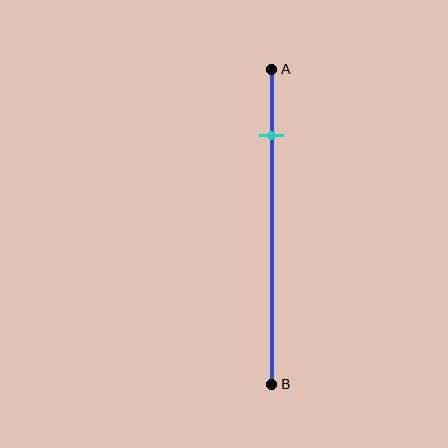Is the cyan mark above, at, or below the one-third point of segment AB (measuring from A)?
The cyan mark is above the one-third point of segment AB.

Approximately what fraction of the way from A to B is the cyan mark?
The cyan mark is approximately 20% of the way from A to B.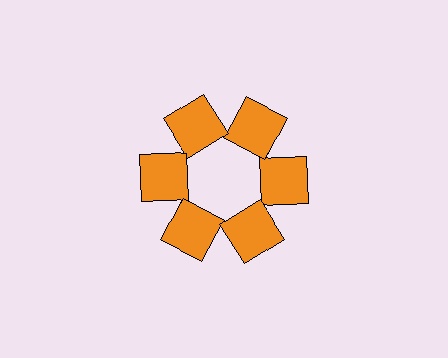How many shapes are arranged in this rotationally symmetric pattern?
There are 6 shapes, arranged in 6 groups of 1.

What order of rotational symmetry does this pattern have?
This pattern has 6-fold rotational symmetry.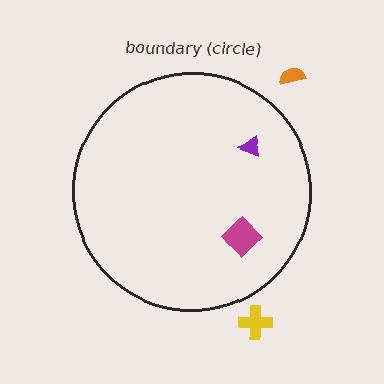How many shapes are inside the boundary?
2 inside, 2 outside.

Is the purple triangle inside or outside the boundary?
Inside.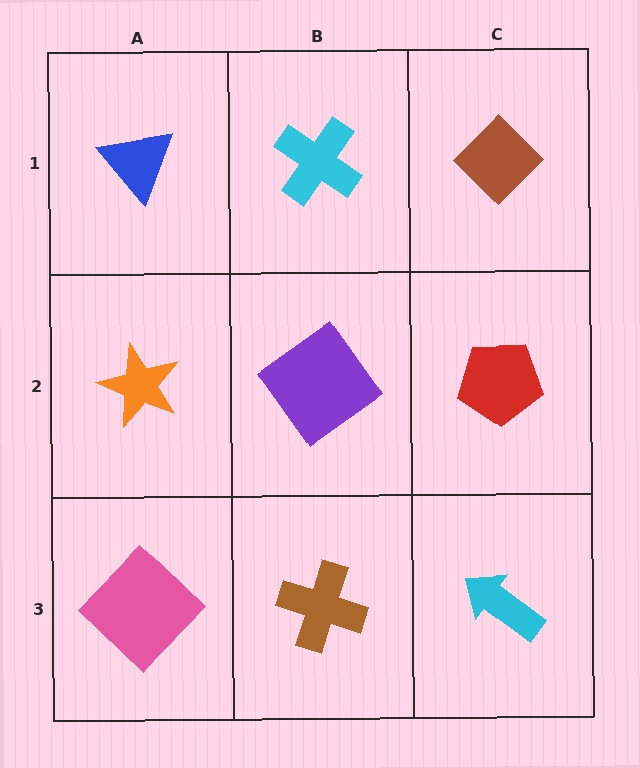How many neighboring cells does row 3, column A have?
2.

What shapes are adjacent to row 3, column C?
A red pentagon (row 2, column C), a brown cross (row 3, column B).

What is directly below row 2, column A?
A pink diamond.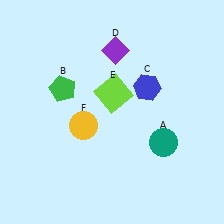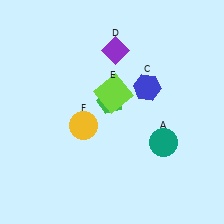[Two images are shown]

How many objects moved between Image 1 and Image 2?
1 object moved between the two images.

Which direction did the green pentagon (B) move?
The green pentagon (B) moved right.